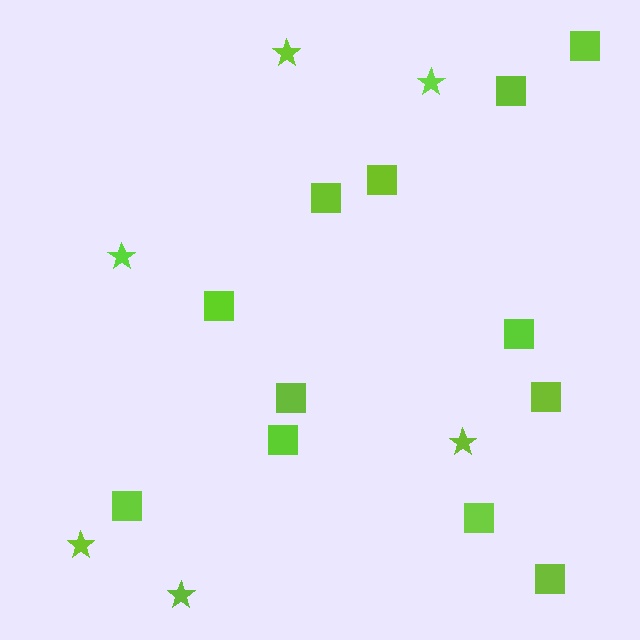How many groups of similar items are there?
There are 2 groups: one group of squares (12) and one group of stars (6).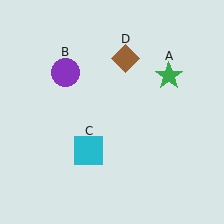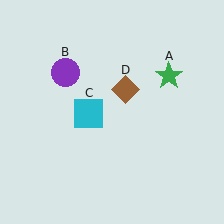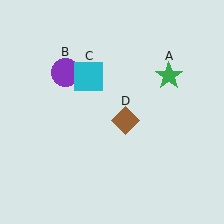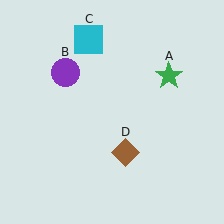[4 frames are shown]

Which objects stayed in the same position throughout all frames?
Green star (object A) and purple circle (object B) remained stationary.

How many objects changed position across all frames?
2 objects changed position: cyan square (object C), brown diamond (object D).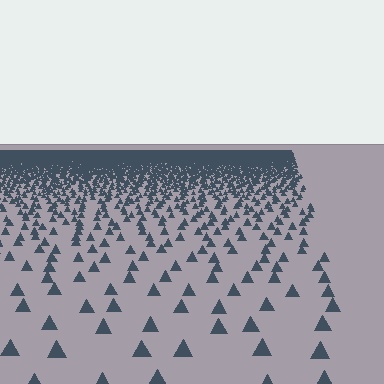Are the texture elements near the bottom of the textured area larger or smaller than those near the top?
Larger. Near the bottom, elements are closer to the viewer and appear at a bigger on-screen size.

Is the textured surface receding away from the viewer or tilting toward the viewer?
The surface is receding away from the viewer. Texture elements get smaller and denser toward the top.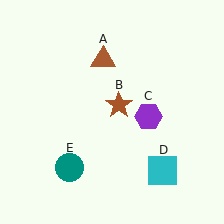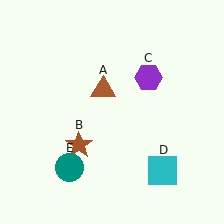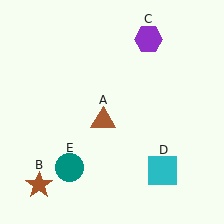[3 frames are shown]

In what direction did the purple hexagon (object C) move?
The purple hexagon (object C) moved up.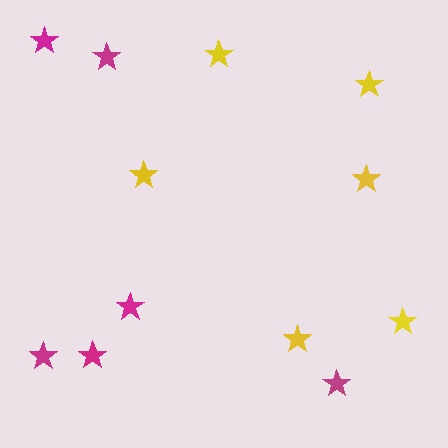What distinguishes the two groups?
There are 2 groups: one group of yellow stars (6) and one group of magenta stars (6).